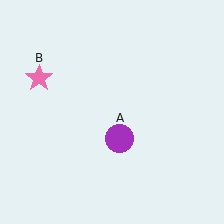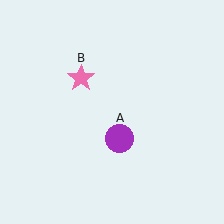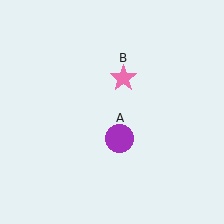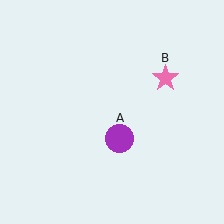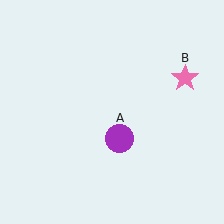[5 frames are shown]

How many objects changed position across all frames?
1 object changed position: pink star (object B).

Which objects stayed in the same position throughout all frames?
Purple circle (object A) remained stationary.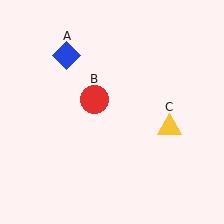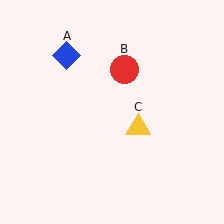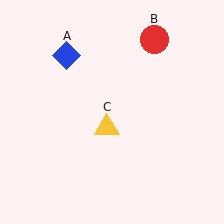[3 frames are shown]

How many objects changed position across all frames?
2 objects changed position: red circle (object B), yellow triangle (object C).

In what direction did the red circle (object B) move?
The red circle (object B) moved up and to the right.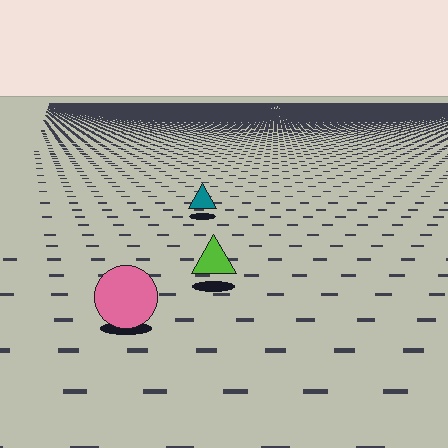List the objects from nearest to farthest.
From nearest to farthest: the pink circle, the lime triangle, the teal triangle.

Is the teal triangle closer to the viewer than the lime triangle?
No. The lime triangle is closer — you can tell from the texture gradient: the ground texture is coarser near it.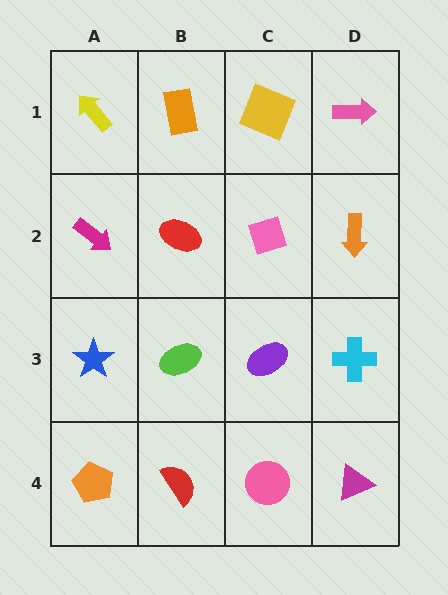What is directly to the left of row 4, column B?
An orange pentagon.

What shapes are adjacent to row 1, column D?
An orange arrow (row 2, column D), a yellow square (row 1, column C).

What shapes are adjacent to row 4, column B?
A lime ellipse (row 3, column B), an orange pentagon (row 4, column A), a pink circle (row 4, column C).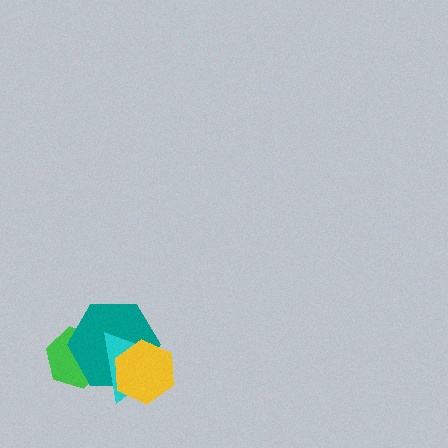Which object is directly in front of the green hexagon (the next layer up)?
The teal hexagon is directly in front of the green hexagon.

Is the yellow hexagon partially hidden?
No, no other shape covers it.